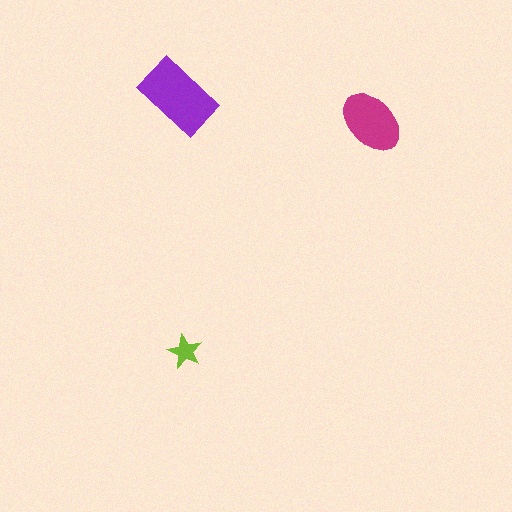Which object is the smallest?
The lime star.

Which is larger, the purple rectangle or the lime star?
The purple rectangle.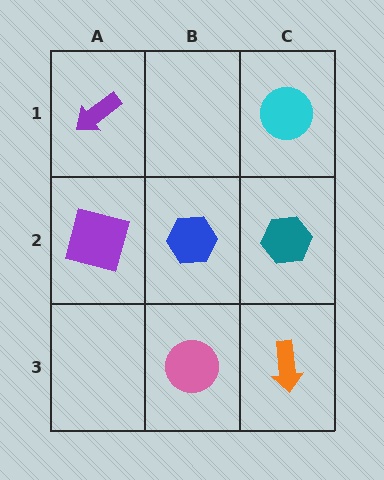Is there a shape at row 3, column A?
No, that cell is empty.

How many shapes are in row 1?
2 shapes.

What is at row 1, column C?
A cyan circle.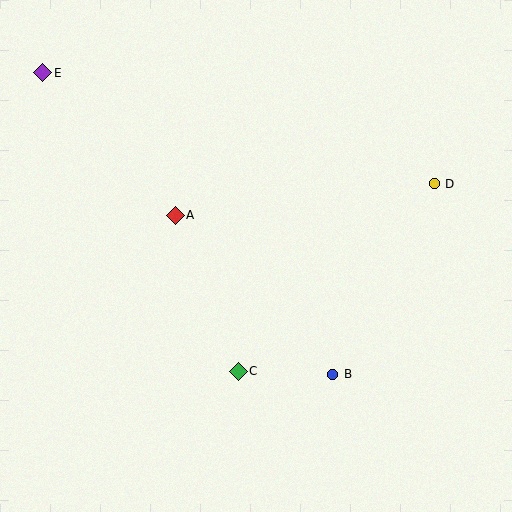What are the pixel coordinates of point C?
Point C is at (238, 371).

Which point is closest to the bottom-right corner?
Point B is closest to the bottom-right corner.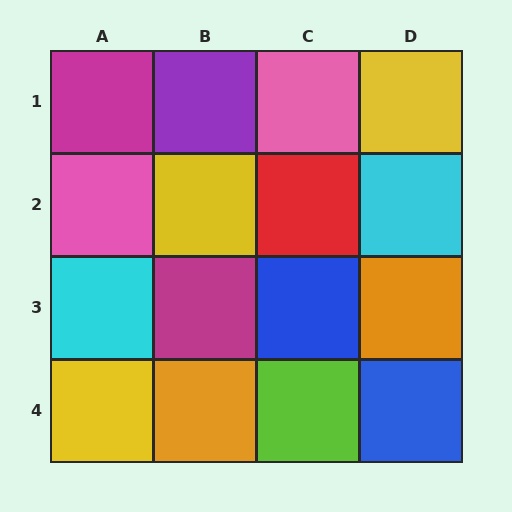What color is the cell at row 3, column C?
Blue.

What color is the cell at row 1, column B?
Purple.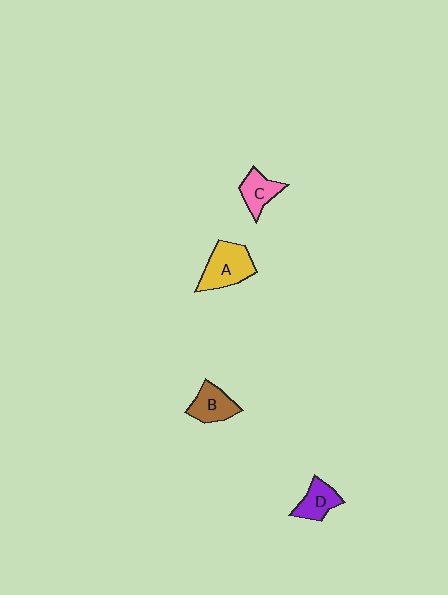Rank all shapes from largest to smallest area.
From largest to smallest: A (yellow), B (brown), D (purple), C (pink).